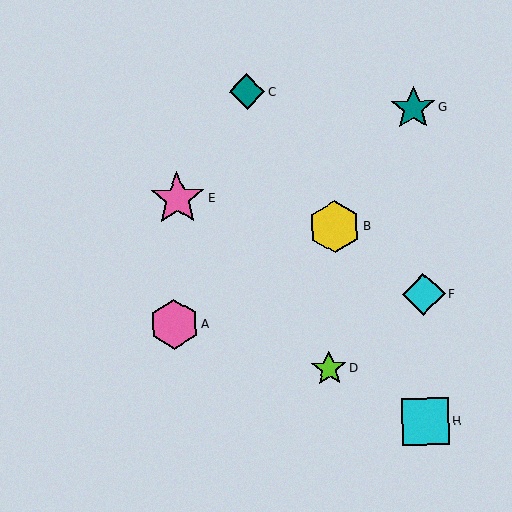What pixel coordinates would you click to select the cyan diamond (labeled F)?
Click at (424, 294) to select the cyan diamond F.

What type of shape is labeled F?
Shape F is a cyan diamond.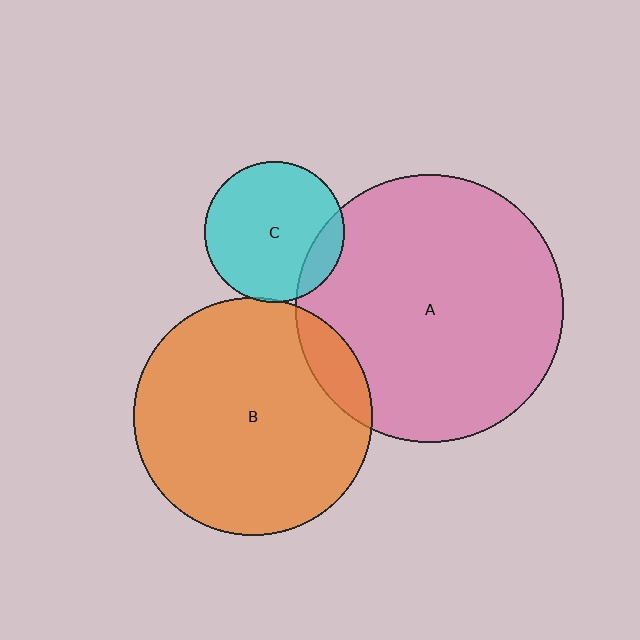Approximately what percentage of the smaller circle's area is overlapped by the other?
Approximately 5%.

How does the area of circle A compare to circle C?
Approximately 3.6 times.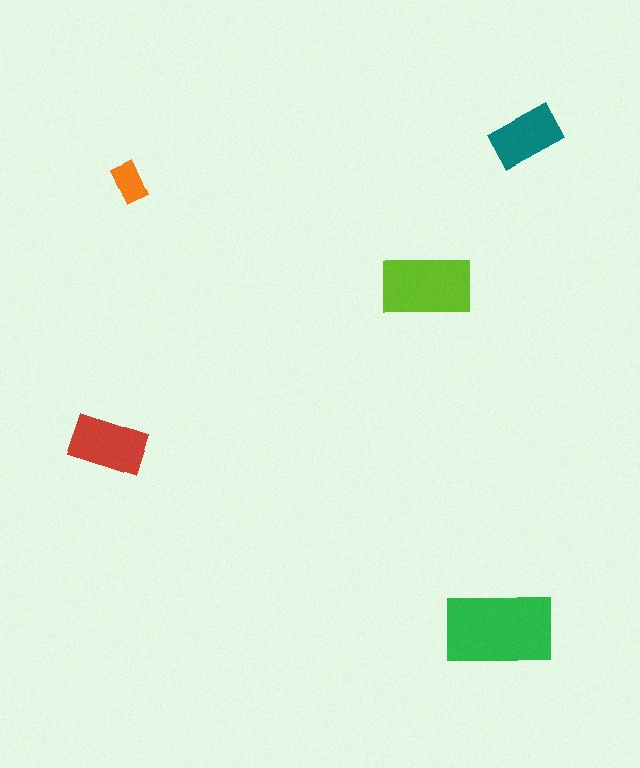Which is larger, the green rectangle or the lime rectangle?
The green one.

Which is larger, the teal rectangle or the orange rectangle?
The teal one.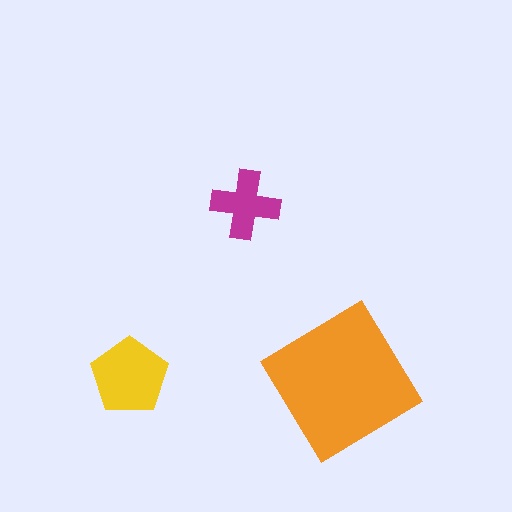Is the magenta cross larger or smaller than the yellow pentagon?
Smaller.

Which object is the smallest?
The magenta cross.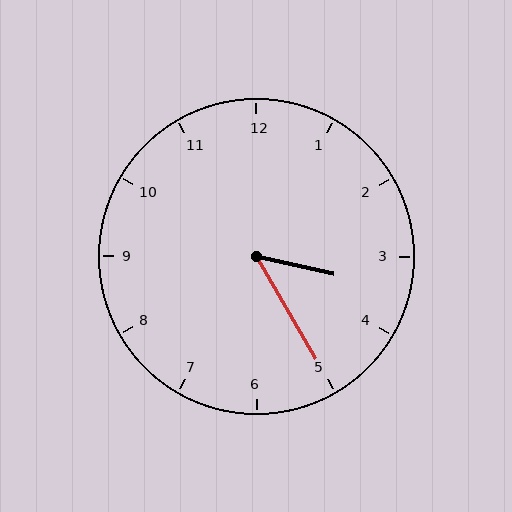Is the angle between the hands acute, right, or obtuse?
It is acute.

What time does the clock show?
3:25.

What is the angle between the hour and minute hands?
Approximately 48 degrees.